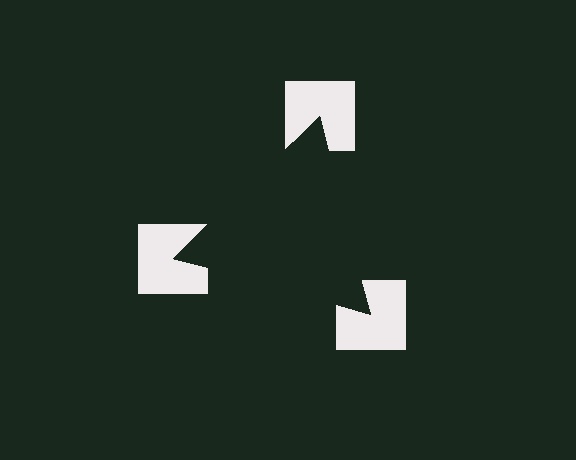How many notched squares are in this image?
There are 3 — one at each vertex of the illusory triangle.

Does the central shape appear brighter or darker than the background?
It typically appears slightly darker than the background, even though no actual brightness change is drawn.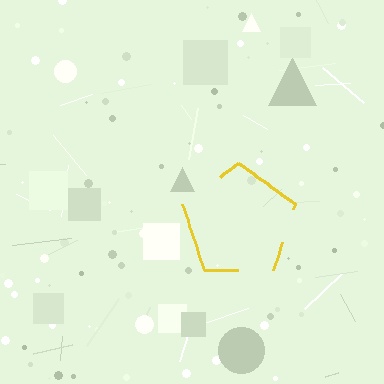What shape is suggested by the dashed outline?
The dashed outline suggests a pentagon.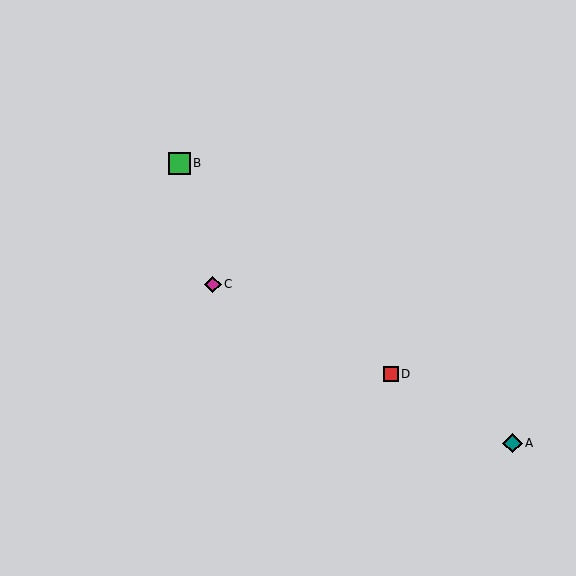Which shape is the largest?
The green square (labeled B) is the largest.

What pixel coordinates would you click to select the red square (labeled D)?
Click at (391, 374) to select the red square D.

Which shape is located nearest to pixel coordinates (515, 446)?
The teal diamond (labeled A) at (512, 443) is nearest to that location.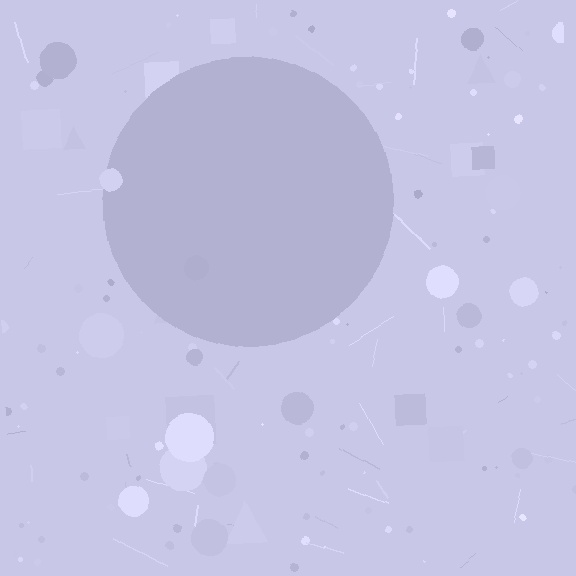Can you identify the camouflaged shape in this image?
The camouflaged shape is a circle.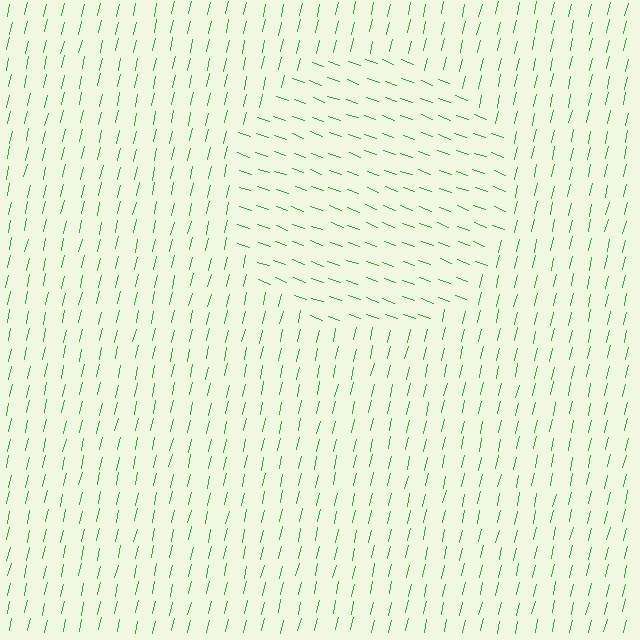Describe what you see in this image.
The image is filled with small green line segments. A circle region in the image has lines oriented differently from the surrounding lines, creating a visible texture boundary.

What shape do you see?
I see a circle.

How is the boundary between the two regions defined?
The boundary is defined purely by a change in line orientation (approximately 83 degrees difference). All lines are the same color and thickness.